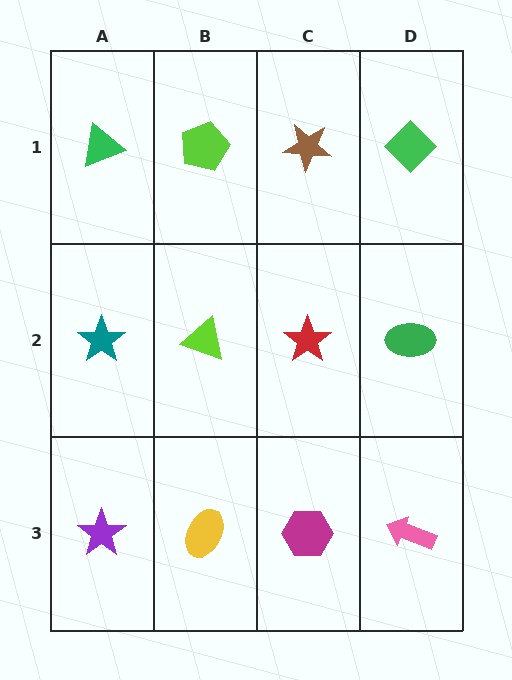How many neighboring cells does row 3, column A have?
2.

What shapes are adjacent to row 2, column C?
A brown star (row 1, column C), a magenta hexagon (row 3, column C), a lime triangle (row 2, column B), a green ellipse (row 2, column D).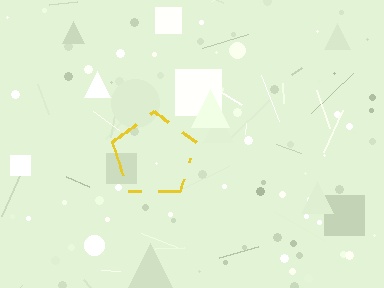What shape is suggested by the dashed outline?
The dashed outline suggests a pentagon.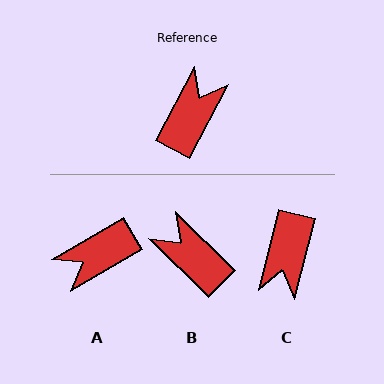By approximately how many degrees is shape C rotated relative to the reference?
Approximately 166 degrees clockwise.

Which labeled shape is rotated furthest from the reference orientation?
C, about 166 degrees away.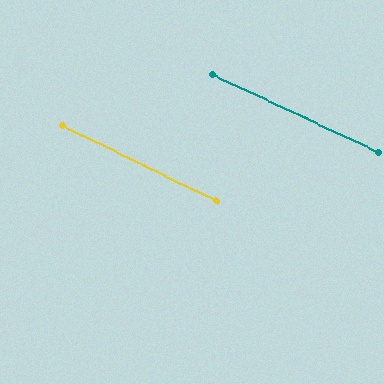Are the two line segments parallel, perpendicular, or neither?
Parallel — their directions differ by only 0.8°.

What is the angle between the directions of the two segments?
Approximately 1 degree.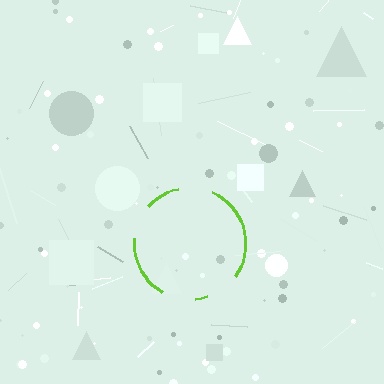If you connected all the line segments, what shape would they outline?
They would outline a circle.